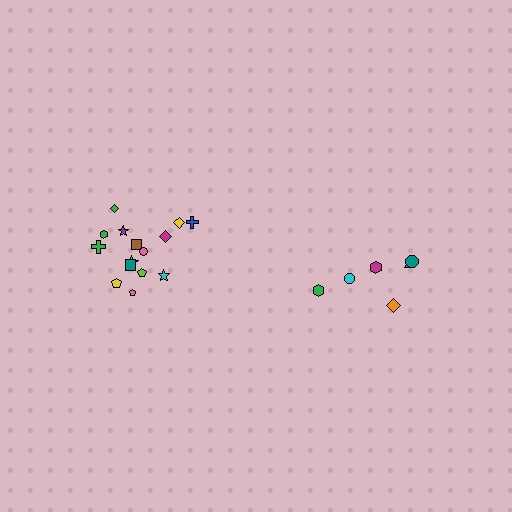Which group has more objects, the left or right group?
The left group.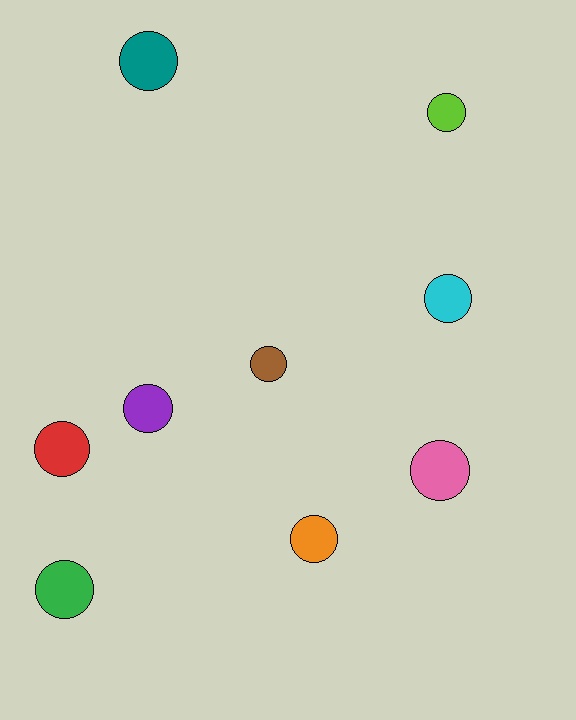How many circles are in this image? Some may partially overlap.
There are 9 circles.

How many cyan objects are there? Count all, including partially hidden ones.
There is 1 cyan object.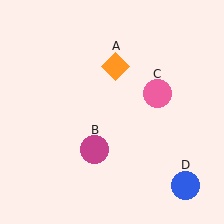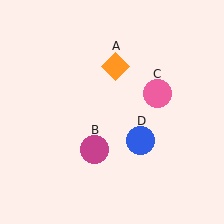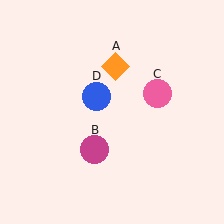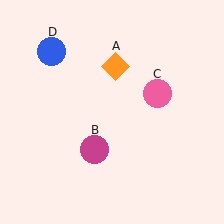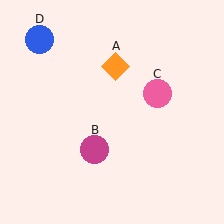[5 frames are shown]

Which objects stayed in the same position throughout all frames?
Orange diamond (object A) and magenta circle (object B) and pink circle (object C) remained stationary.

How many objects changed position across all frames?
1 object changed position: blue circle (object D).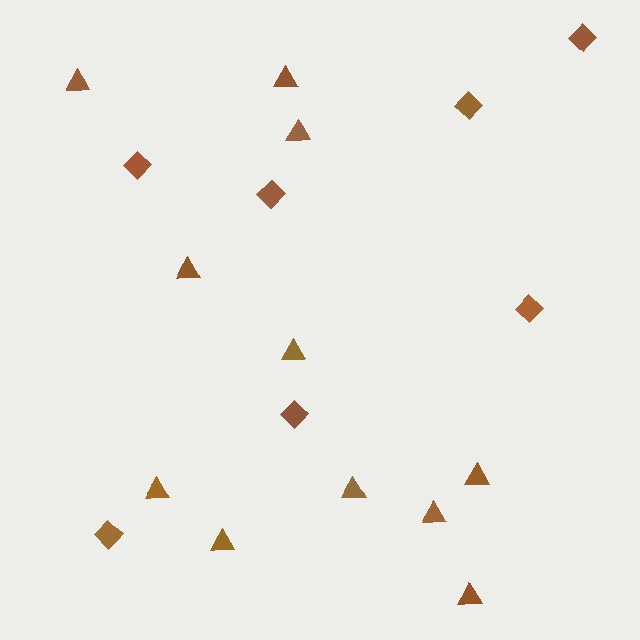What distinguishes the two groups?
There are 2 groups: one group of diamonds (7) and one group of triangles (11).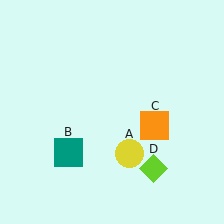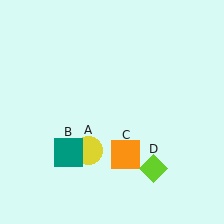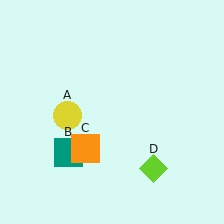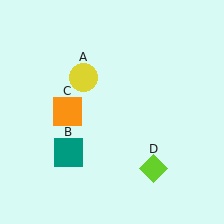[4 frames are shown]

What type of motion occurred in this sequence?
The yellow circle (object A), orange square (object C) rotated clockwise around the center of the scene.